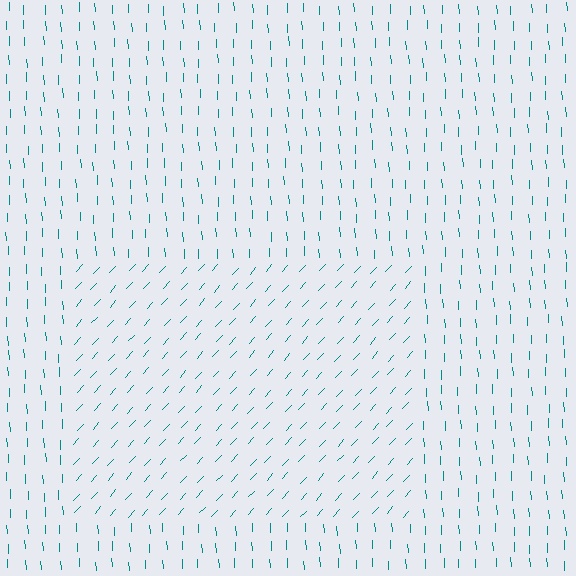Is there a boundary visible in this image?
Yes, there is a texture boundary formed by a change in line orientation.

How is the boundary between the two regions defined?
The boundary is defined purely by a change in line orientation (approximately 45 degrees difference). All lines are the same color and thickness.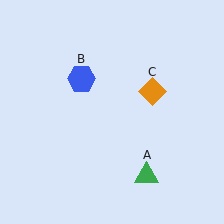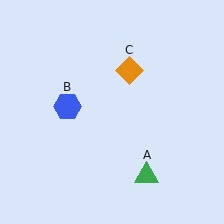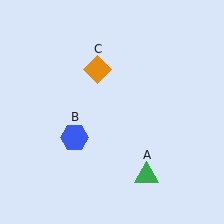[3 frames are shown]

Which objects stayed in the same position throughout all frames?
Green triangle (object A) remained stationary.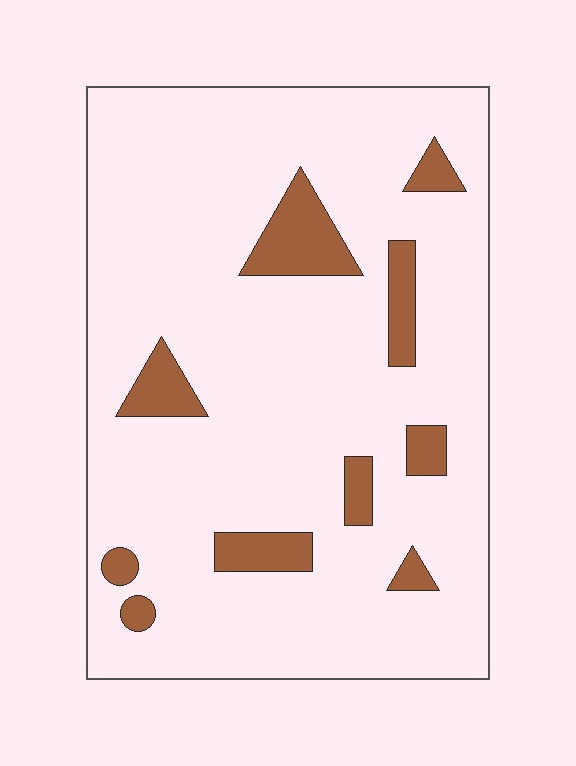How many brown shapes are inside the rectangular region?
10.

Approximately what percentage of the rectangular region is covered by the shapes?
Approximately 10%.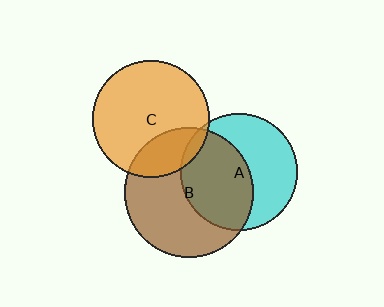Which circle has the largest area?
Circle B (brown).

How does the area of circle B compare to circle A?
Approximately 1.2 times.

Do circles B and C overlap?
Yes.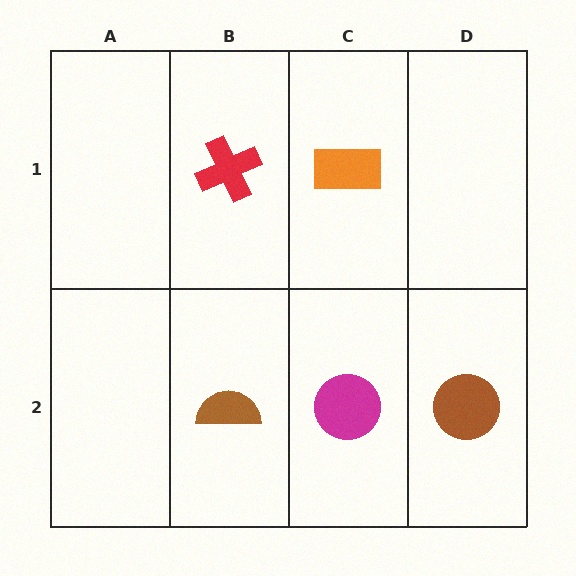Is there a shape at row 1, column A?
No, that cell is empty.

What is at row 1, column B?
A red cross.